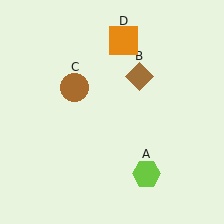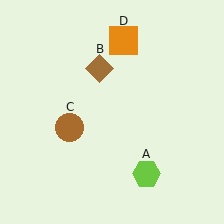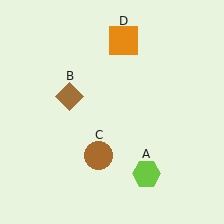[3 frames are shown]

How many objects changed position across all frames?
2 objects changed position: brown diamond (object B), brown circle (object C).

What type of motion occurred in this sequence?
The brown diamond (object B), brown circle (object C) rotated counterclockwise around the center of the scene.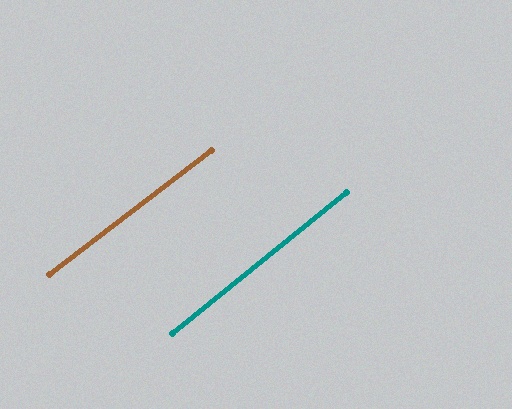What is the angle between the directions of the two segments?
Approximately 2 degrees.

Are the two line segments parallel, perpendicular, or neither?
Parallel — their directions differ by only 1.6°.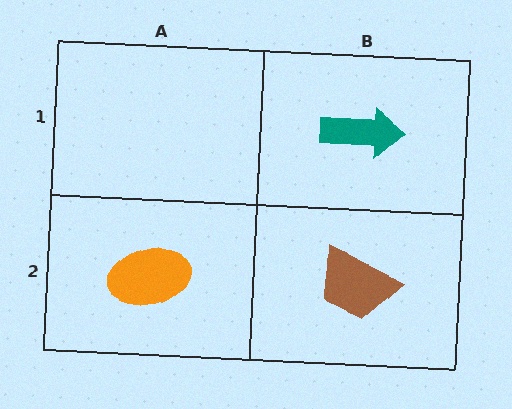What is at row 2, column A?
An orange ellipse.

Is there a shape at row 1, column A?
No, that cell is empty.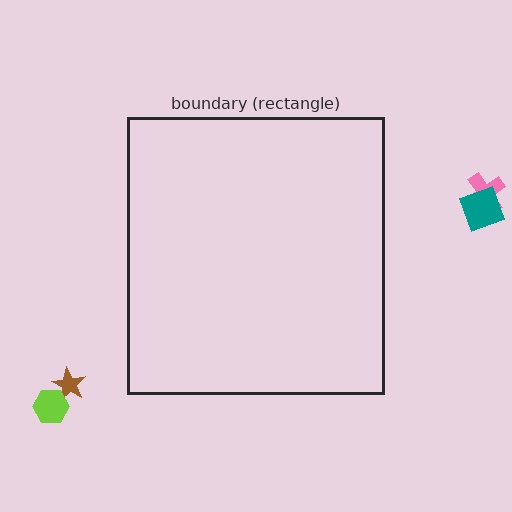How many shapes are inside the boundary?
0 inside, 4 outside.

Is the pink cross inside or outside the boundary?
Outside.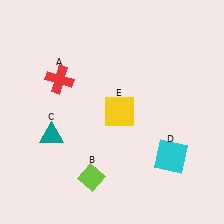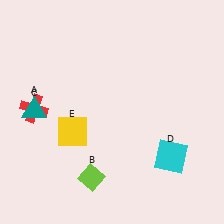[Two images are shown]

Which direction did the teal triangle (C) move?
The teal triangle (C) moved up.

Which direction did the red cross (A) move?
The red cross (A) moved down.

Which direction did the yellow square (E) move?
The yellow square (E) moved left.